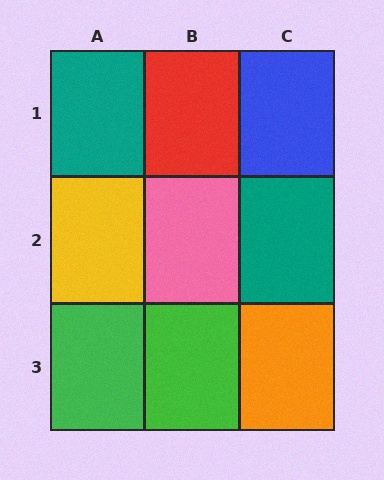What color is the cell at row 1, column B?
Red.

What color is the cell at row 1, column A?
Teal.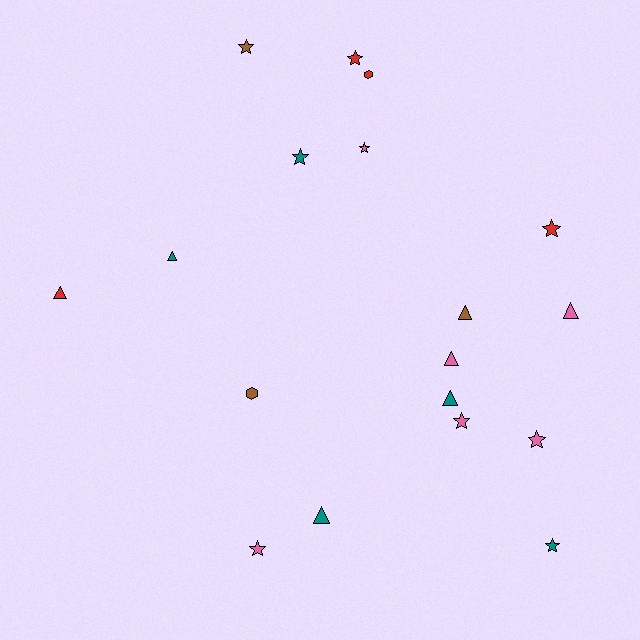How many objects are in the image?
There are 18 objects.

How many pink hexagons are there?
There are no pink hexagons.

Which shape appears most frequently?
Star, with 9 objects.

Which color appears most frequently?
Pink, with 6 objects.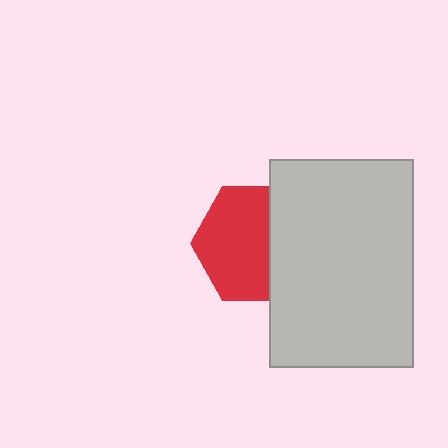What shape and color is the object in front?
The object in front is a light gray rectangle.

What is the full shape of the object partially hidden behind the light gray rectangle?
The partially hidden object is a red hexagon.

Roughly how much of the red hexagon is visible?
About half of it is visible (roughly 64%).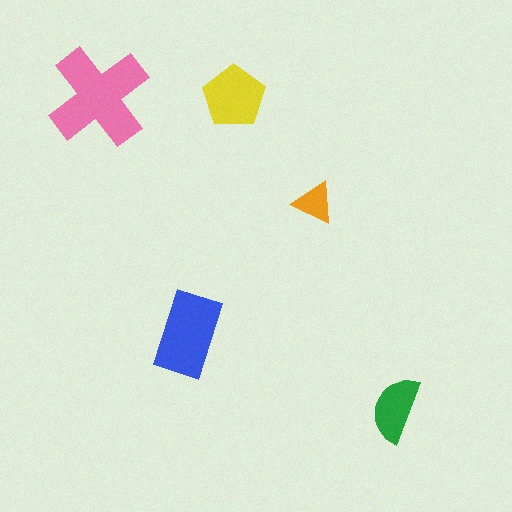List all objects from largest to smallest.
The pink cross, the blue rectangle, the yellow pentagon, the green semicircle, the orange triangle.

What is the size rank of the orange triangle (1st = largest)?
5th.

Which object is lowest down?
The green semicircle is bottommost.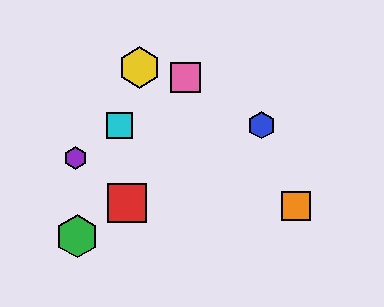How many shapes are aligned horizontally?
2 shapes (the blue hexagon, the cyan square) are aligned horizontally.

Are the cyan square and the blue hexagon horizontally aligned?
Yes, both are at y≈125.